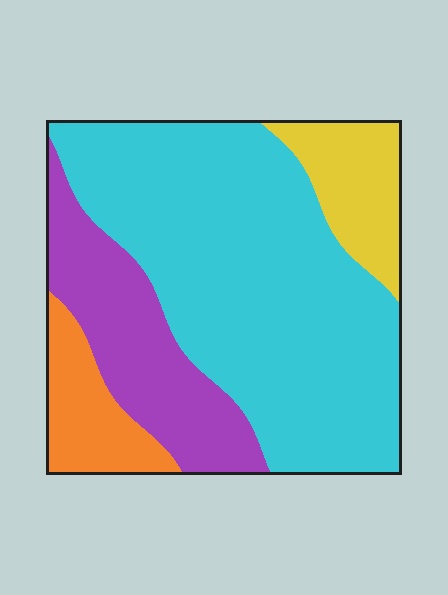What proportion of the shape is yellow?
Yellow takes up about one tenth (1/10) of the shape.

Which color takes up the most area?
Cyan, at roughly 60%.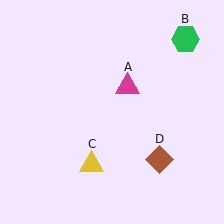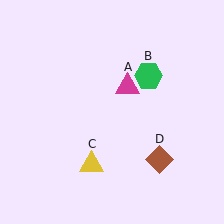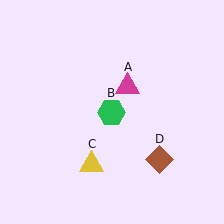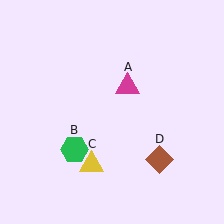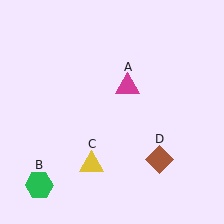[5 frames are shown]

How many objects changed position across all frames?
1 object changed position: green hexagon (object B).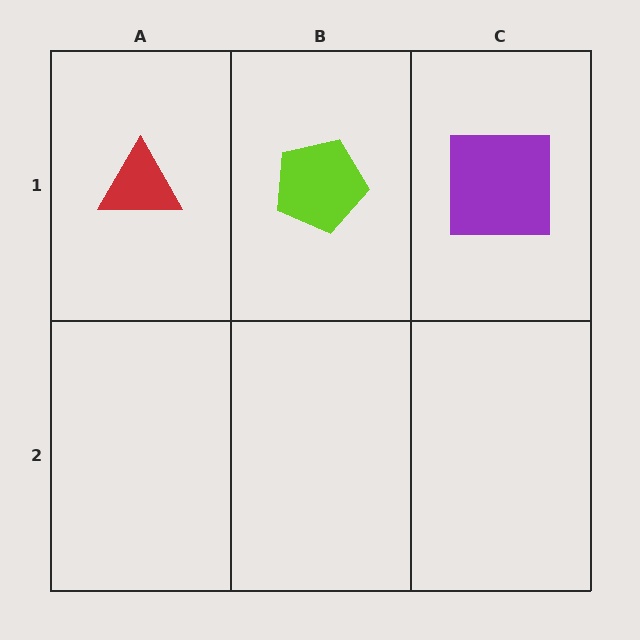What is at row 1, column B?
A lime pentagon.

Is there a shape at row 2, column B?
No, that cell is empty.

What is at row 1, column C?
A purple square.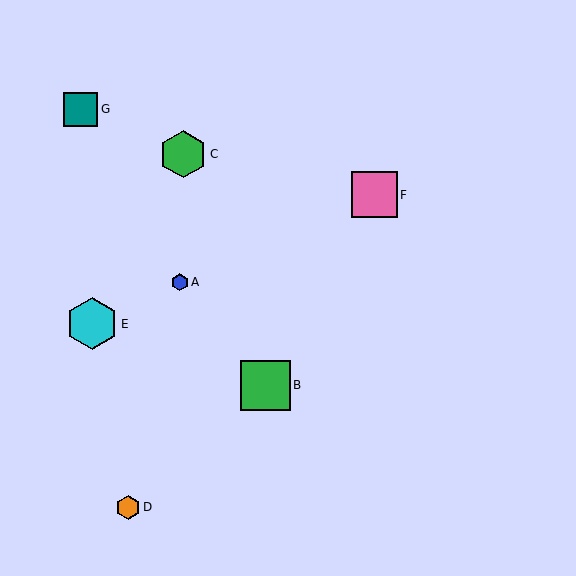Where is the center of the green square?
The center of the green square is at (266, 385).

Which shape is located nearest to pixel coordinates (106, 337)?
The cyan hexagon (labeled E) at (92, 324) is nearest to that location.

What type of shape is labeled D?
Shape D is an orange hexagon.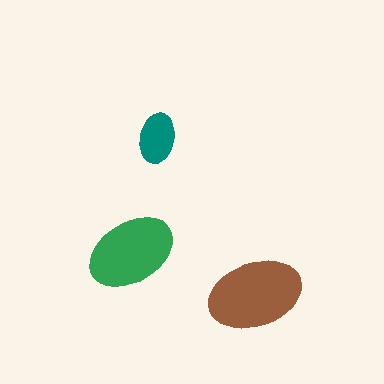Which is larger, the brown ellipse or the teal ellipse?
The brown one.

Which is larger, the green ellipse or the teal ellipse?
The green one.